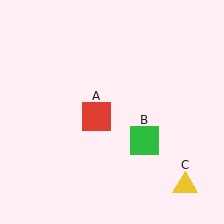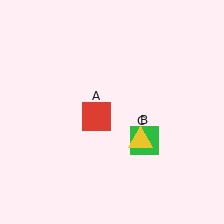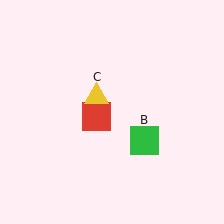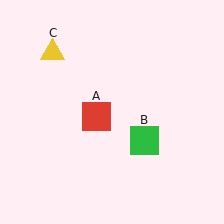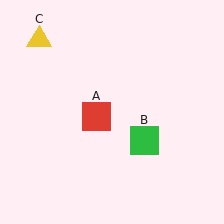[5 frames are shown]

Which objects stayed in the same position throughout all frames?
Red square (object A) and green square (object B) remained stationary.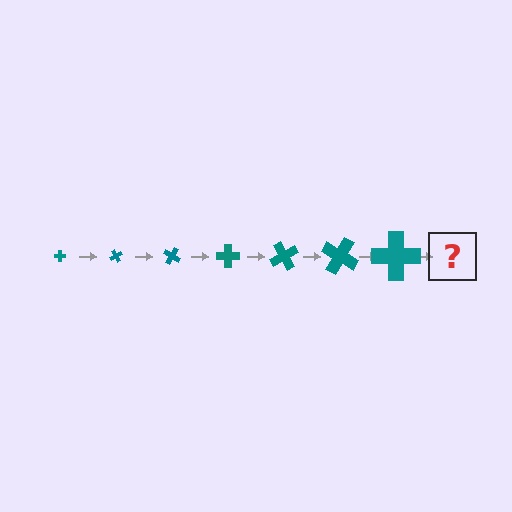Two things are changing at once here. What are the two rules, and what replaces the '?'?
The two rules are that the cross grows larger each step and it rotates 60 degrees each step. The '?' should be a cross, larger than the previous one and rotated 420 degrees from the start.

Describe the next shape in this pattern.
It should be a cross, larger than the previous one and rotated 420 degrees from the start.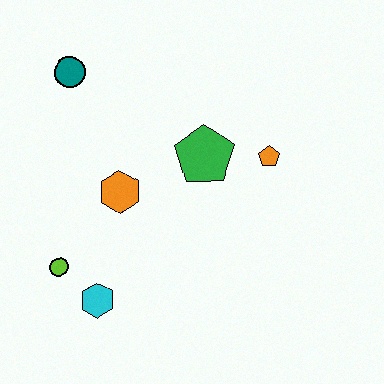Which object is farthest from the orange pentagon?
The lime circle is farthest from the orange pentagon.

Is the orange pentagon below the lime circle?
No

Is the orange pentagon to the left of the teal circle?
No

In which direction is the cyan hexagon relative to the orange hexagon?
The cyan hexagon is below the orange hexagon.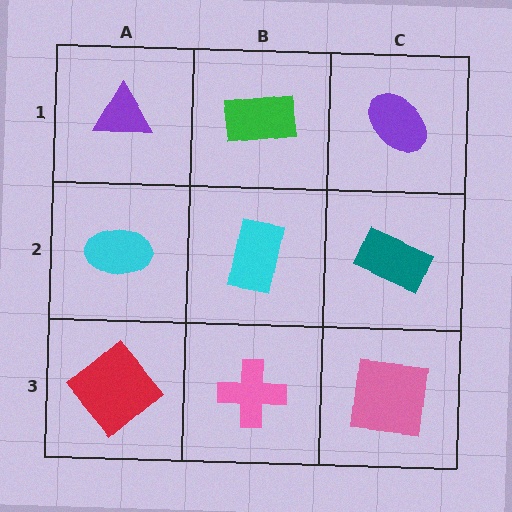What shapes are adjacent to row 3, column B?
A cyan rectangle (row 2, column B), a red diamond (row 3, column A), a pink square (row 3, column C).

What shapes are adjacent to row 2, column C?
A purple ellipse (row 1, column C), a pink square (row 3, column C), a cyan rectangle (row 2, column B).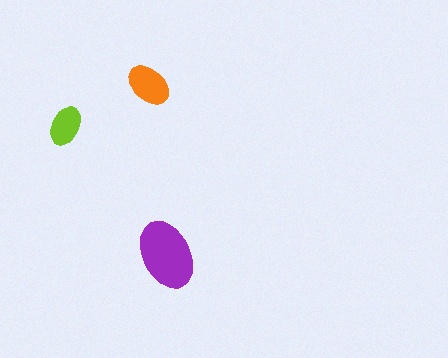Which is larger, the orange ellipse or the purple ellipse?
The purple one.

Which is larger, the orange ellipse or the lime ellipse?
The orange one.